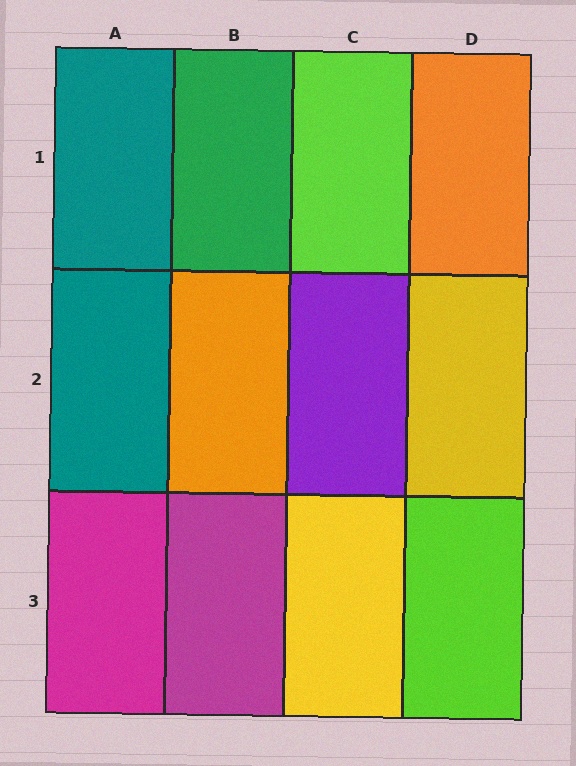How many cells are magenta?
2 cells are magenta.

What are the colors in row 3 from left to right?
Magenta, magenta, yellow, lime.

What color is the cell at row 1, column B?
Green.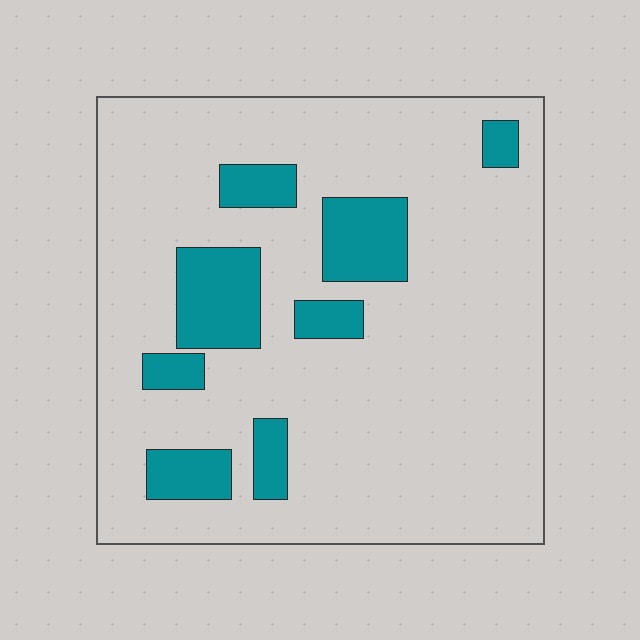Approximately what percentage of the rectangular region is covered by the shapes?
Approximately 15%.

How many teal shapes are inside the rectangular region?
8.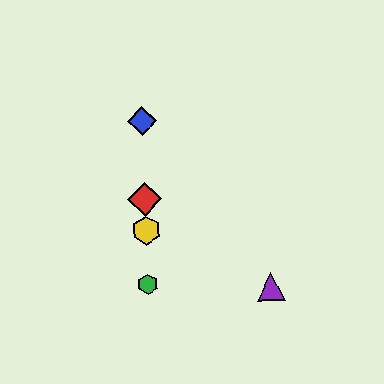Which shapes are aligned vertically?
The red diamond, the blue diamond, the green hexagon, the yellow hexagon are aligned vertically.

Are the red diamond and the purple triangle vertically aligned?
No, the red diamond is at x≈145 and the purple triangle is at x≈271.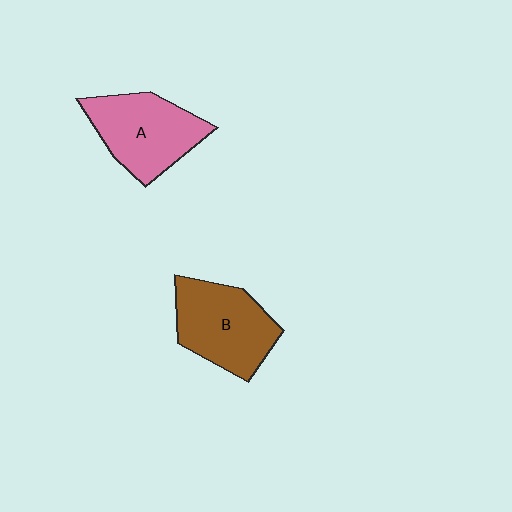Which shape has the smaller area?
Shape A (pink).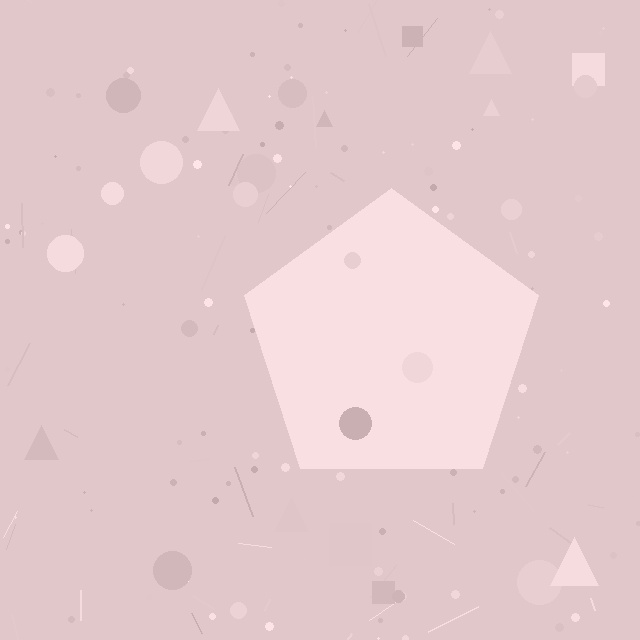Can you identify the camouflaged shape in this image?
The camouflaged shape is a pentagon.